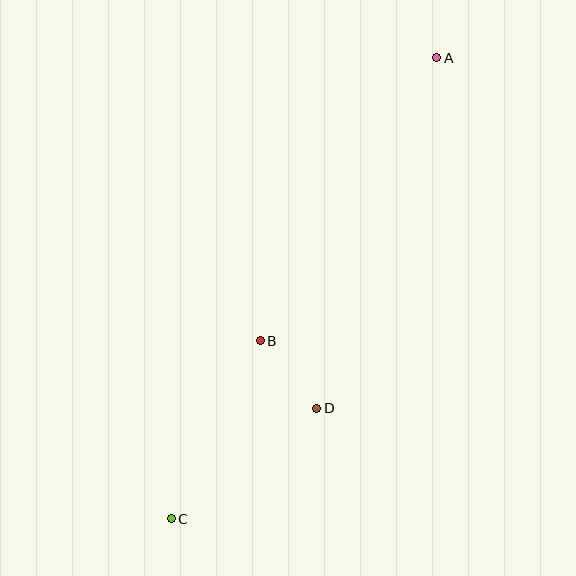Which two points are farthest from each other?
Points A and C are farthest from each other.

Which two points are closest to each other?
Points B and D are closest to each other.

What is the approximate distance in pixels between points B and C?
The distance between B and C is approximately 199 pixels.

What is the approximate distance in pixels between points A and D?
The distance between A and D is approximately 371 pixels.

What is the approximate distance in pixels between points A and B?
The distance between A and B is approximately 334 pixels.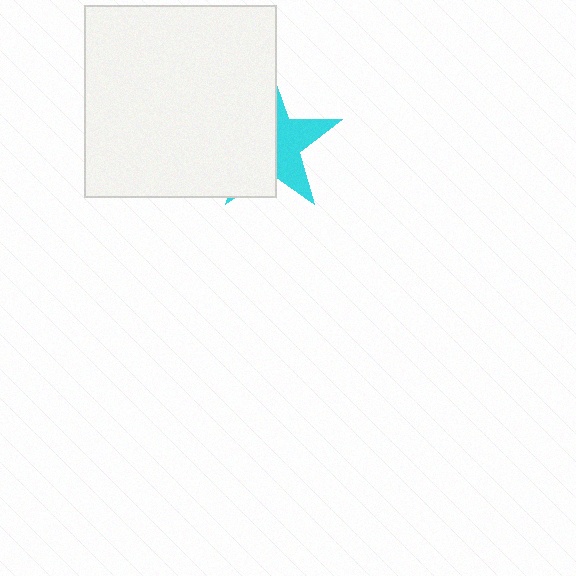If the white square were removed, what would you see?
You would see the complete cyan star.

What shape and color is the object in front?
The object in front is a white square.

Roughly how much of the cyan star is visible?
A small part of it is visible (roughly 40%).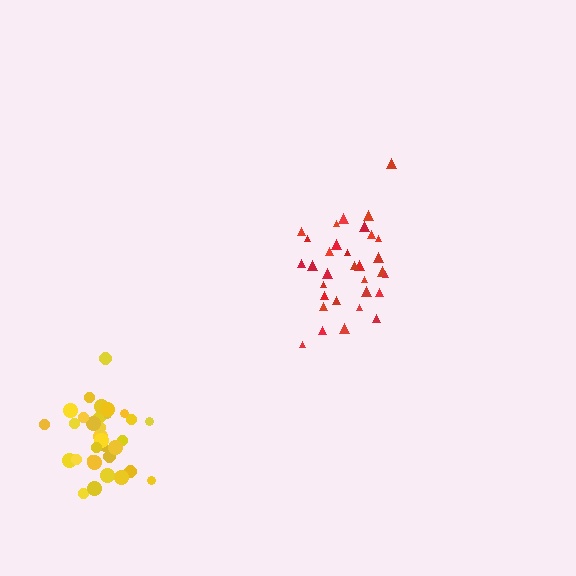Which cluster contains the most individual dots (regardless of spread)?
Yellow (35).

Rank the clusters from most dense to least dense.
yellow, red.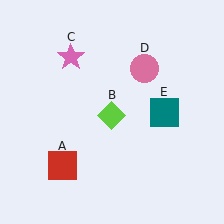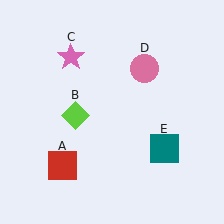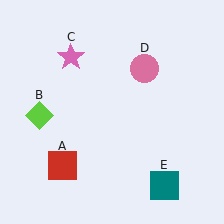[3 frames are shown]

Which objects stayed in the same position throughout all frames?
Red square (object A) and pink star (object C) and pink circle (object D) remained stationary.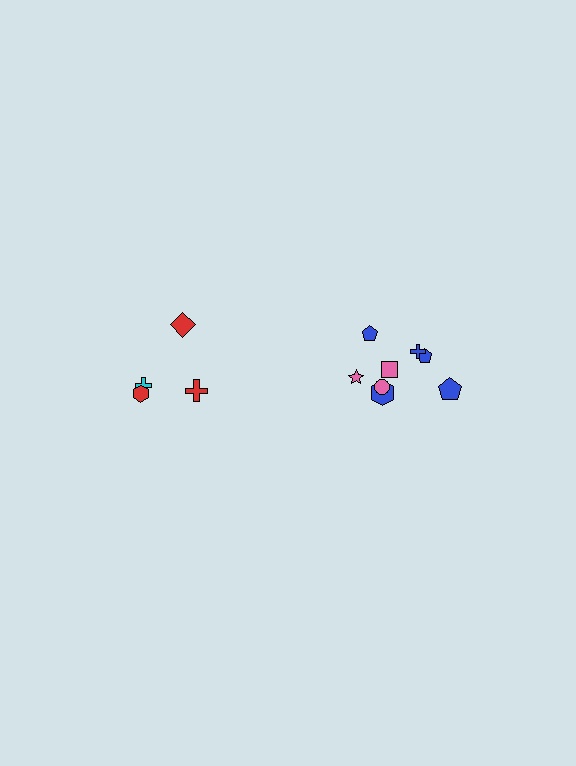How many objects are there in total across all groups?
There are 12 objects.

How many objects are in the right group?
There are 8 objects.